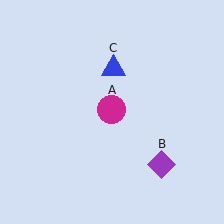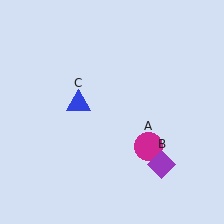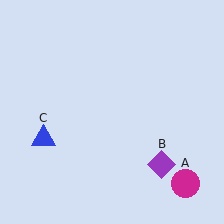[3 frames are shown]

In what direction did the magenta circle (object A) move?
The magenta circle (object A) moved down and to the right.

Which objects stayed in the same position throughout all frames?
Purple diamond (object B) remained stationary.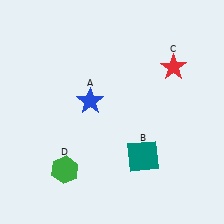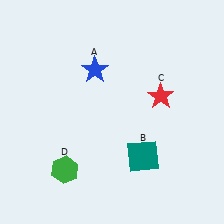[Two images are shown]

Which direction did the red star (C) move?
The red star (C) moved down.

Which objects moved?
The objects that moved are: the blue star (A), the red star (C).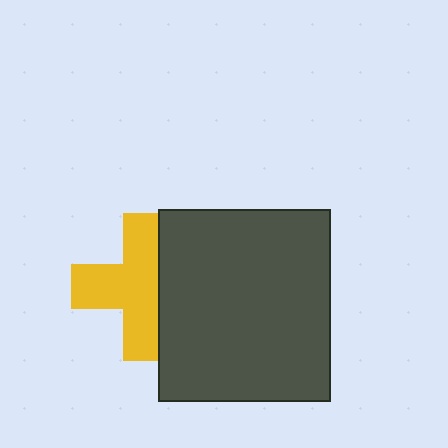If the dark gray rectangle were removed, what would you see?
You would see the complete yellow cross.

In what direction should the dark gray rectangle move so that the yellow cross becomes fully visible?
The dark gray rectangle should move right. That is the shortest direction to clear the overlap and leave the yellow cross fully visible.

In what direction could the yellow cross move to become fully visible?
The yellow cross could move left. That would shift it out from behind the dark gray rectangle entirely.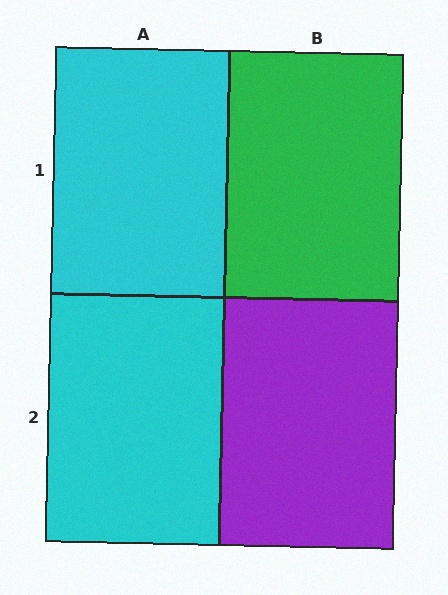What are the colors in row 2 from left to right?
Cyan, purple.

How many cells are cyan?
2 cells are cyan.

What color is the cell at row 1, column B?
Green.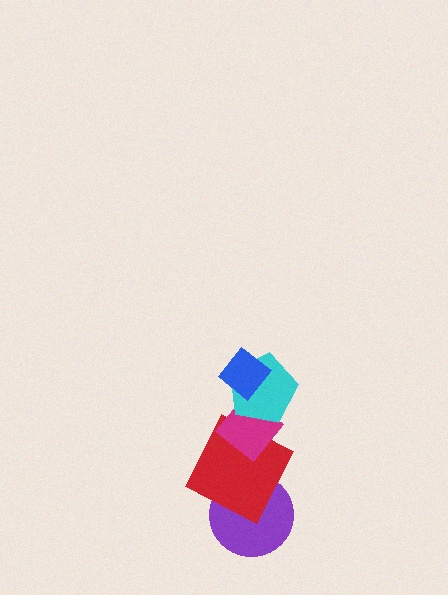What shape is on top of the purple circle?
The red square is on top of the purple circle.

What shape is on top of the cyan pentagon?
The blue diamond is on top of the cyan pentagon.